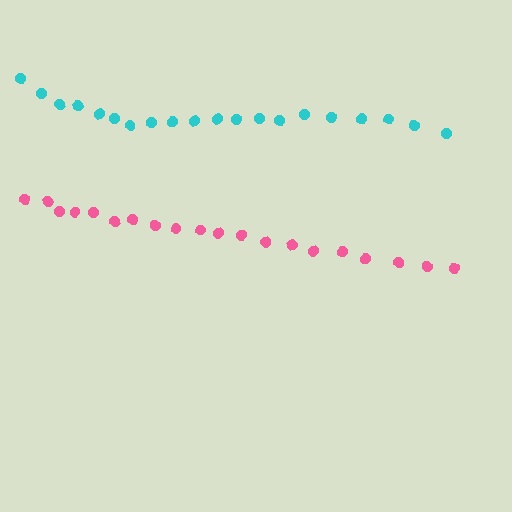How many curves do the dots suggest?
There are 2 distinct paths.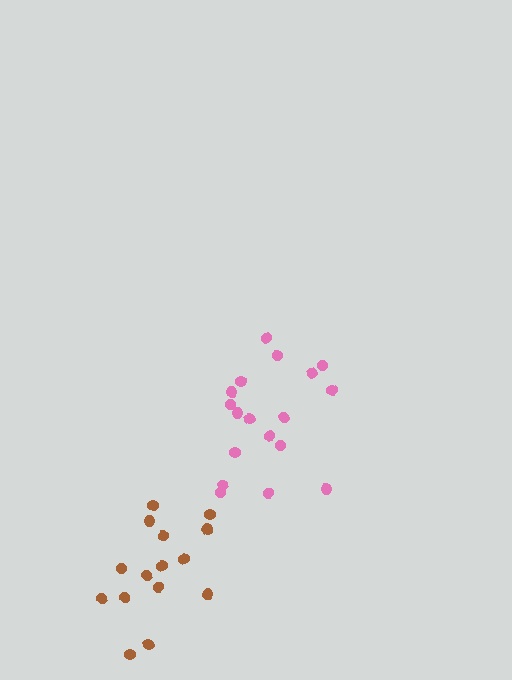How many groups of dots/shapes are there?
There are 2 groups.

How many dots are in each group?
Group 1: 18 dots, Group 2: 15 dots (33 total).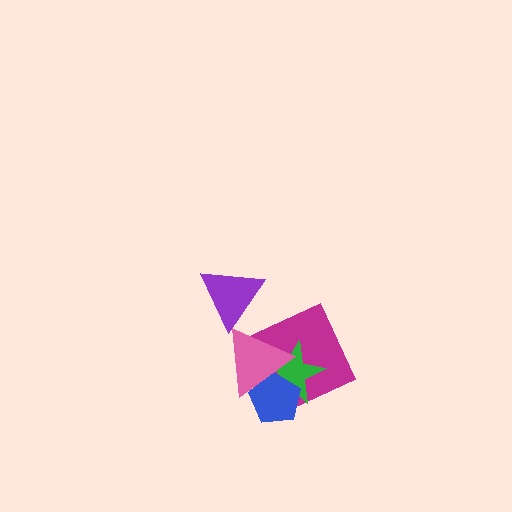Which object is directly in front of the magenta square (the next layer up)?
The green star is directly in front of the magenta square.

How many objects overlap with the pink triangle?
4 objects overlap with the pink triangle.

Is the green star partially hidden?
Yes, it is partially covered by another shape.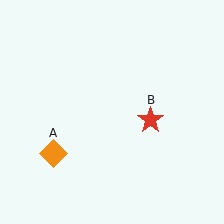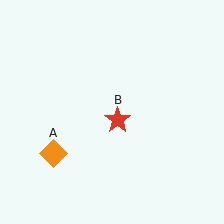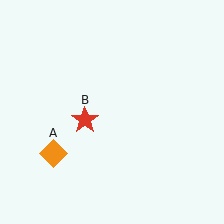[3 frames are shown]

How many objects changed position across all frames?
1 object changed position: red star (object B).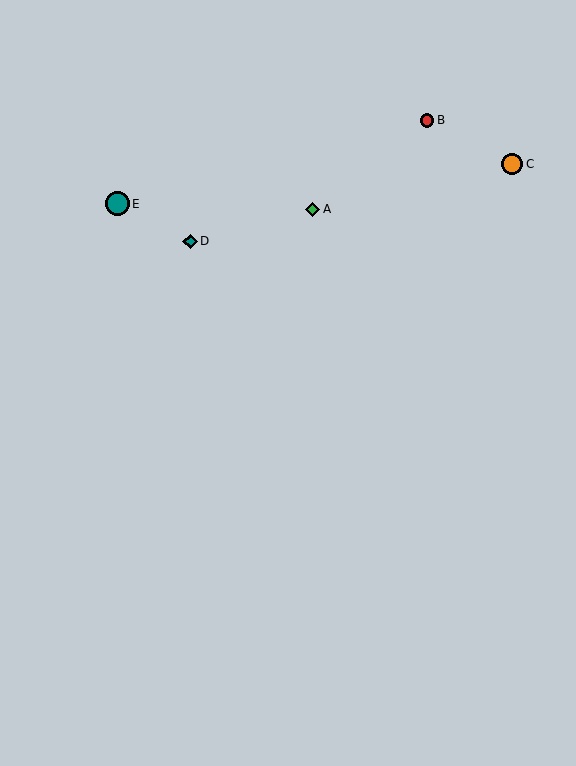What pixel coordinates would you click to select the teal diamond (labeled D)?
Click at (190, 241) to select the teal diamond D.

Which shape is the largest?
The teal circle (labeled E) is the largest.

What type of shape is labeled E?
Shape E is a teal circle.